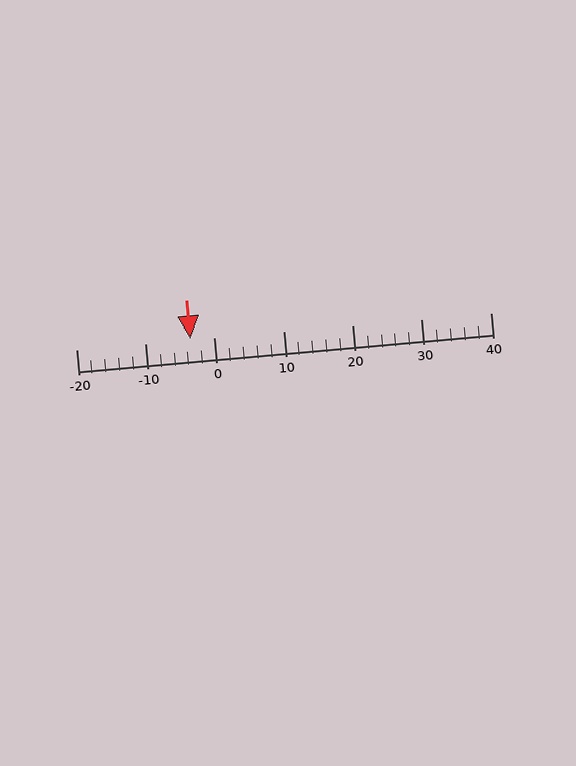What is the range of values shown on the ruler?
The ruler shows values from -20 to 40.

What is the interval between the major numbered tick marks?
The major tick marks are spaced 10 units apart.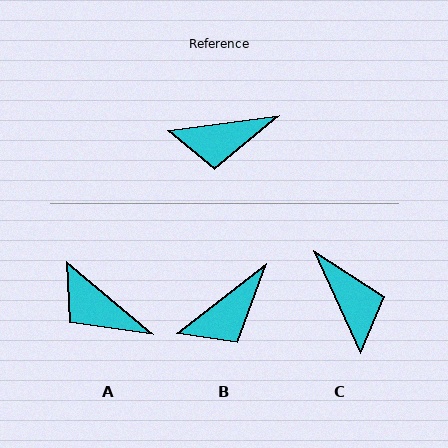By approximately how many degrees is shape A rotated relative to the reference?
Approximately 48 degrees clockwise.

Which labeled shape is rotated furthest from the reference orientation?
C, about 107 degrees away.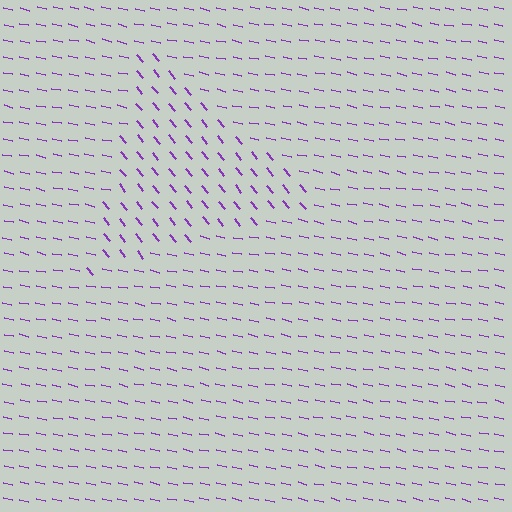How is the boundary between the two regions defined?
The boundary is defined purely by a change in line orientation (approximately 38 degrees difference). All lines are the same color and thickness.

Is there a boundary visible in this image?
Yes, there is a texture boundary formed by a change in line orientation.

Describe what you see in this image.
The image is filled with small purple line segments. A triangle region in the image has lines oriented differently from the surrounding lines, creating a visible texture boundary.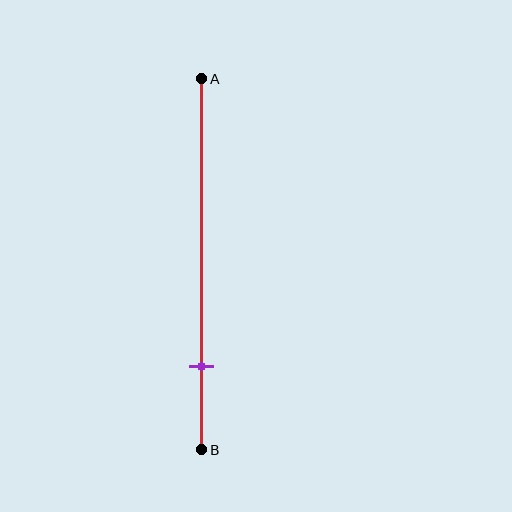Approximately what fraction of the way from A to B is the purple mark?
The purple mark is approximately 75% of the way from A to B.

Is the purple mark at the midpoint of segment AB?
No, the mark is at about 75% from A, not at the 50% midpoint.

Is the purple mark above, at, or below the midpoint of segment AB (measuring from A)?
The purple mark is below the midpoint of segment AB.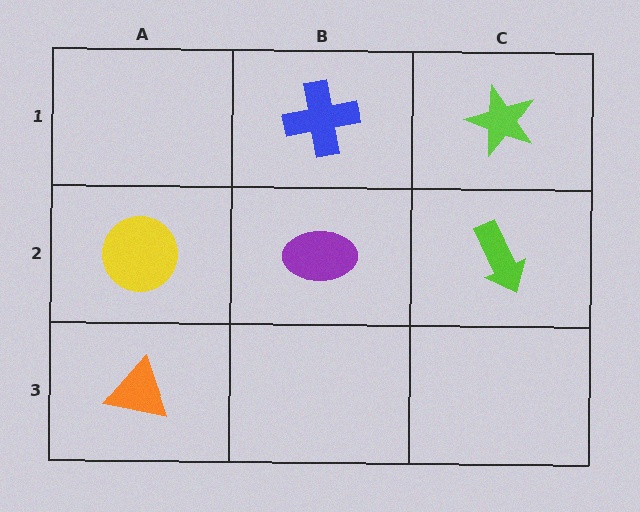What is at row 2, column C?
A lime arrow.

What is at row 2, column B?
A purple ellipse.